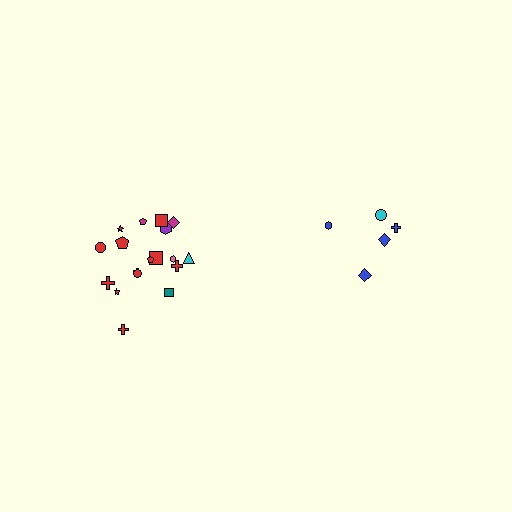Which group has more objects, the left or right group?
The left group.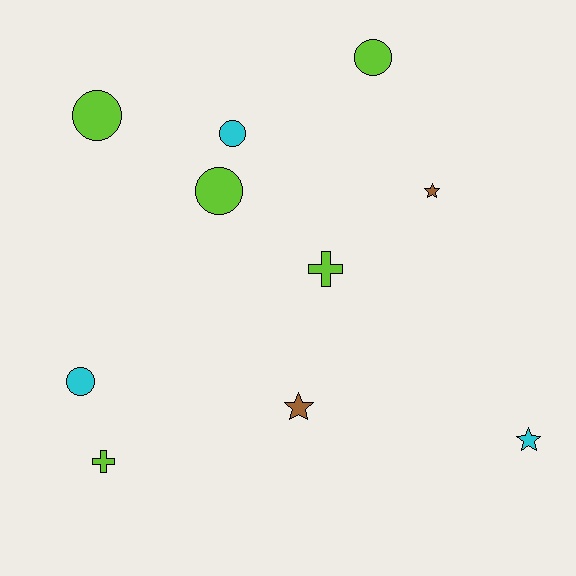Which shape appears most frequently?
Circle, with 5 objects.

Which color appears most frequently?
Lime, with 5 objects.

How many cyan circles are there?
There are 2 cyan circles.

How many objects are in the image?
There are 10 objects.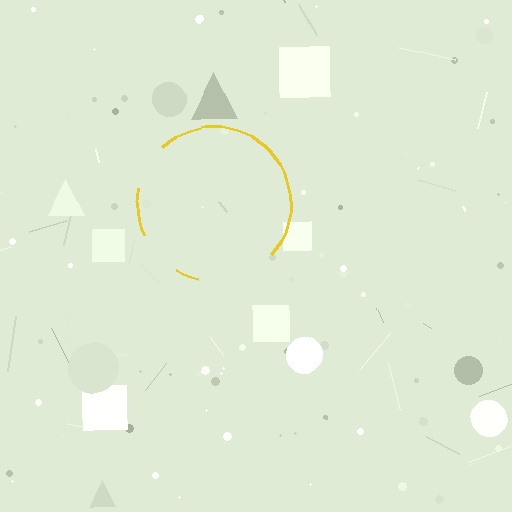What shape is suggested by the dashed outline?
The dashed outline suggests a circle.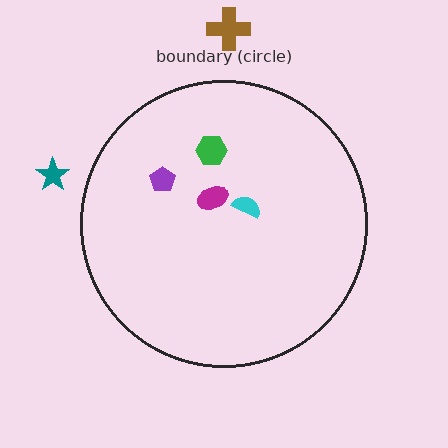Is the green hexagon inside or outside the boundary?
Inside.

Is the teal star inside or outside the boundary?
Outside.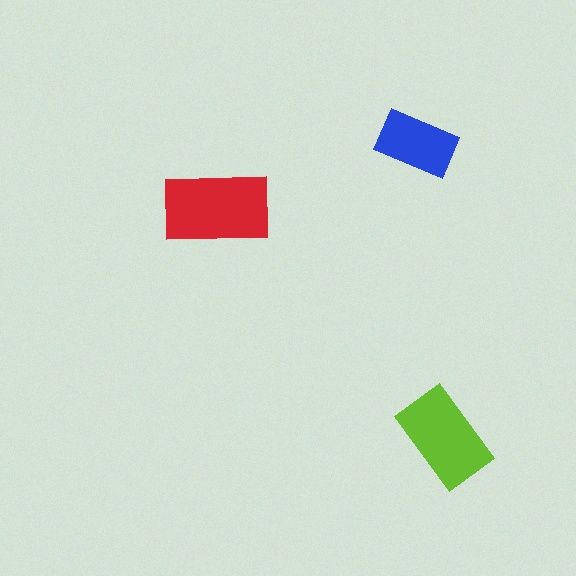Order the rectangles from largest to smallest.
the red one, the lime one, the blue one.